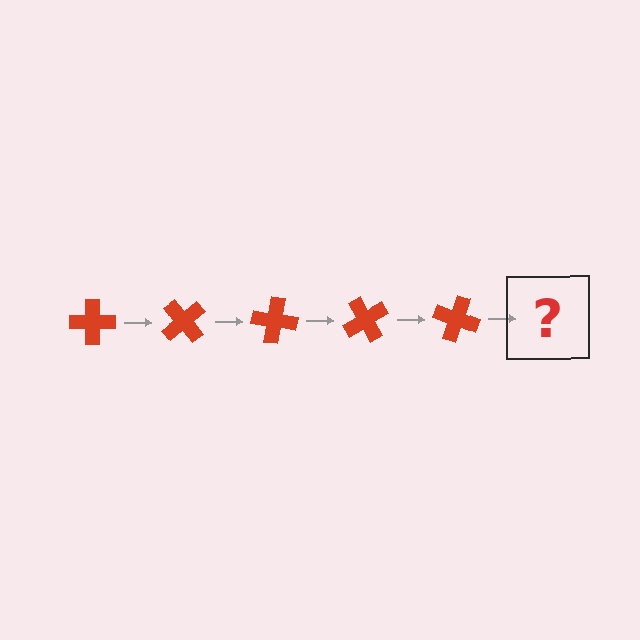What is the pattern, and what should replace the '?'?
The pattern is that the cross rotates 50 degrees each step. The '?' should be a red cross rotated 250 degrees.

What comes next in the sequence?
The next element should be a red cross rotated 250 degrees.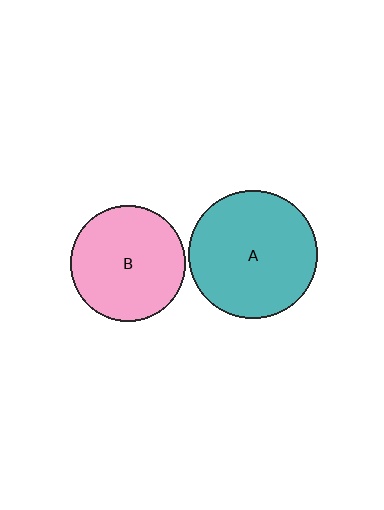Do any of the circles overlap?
No, none of the circles overlap.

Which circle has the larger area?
Circle A (teal).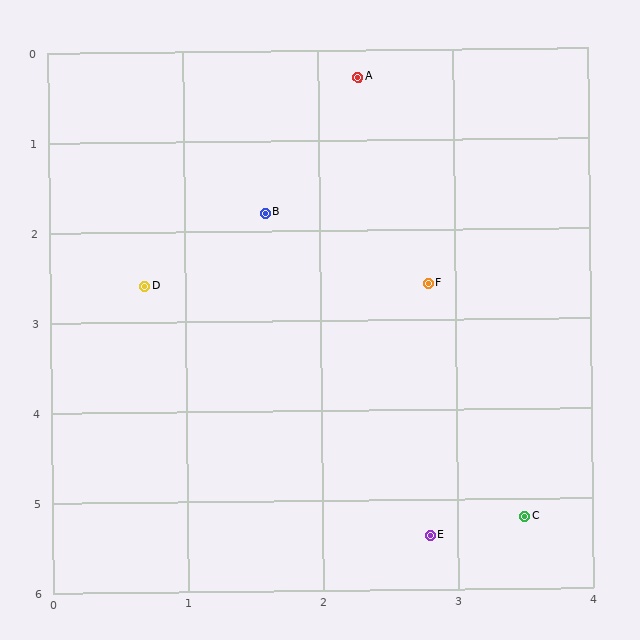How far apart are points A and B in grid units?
Points A and B are about 1.7 grid units apart.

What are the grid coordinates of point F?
Point F is at approximately (2.8, 2.6).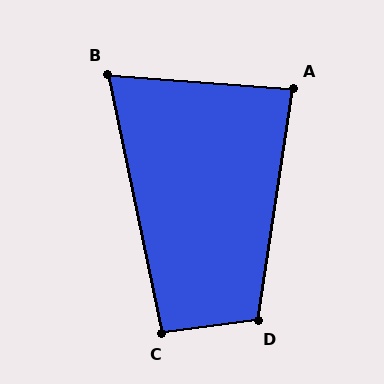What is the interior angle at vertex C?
Approximately 94 degrees (approximately right).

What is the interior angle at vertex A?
Approximately 86 degrees (approximately right).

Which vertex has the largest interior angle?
D, at approximately 106 degrees.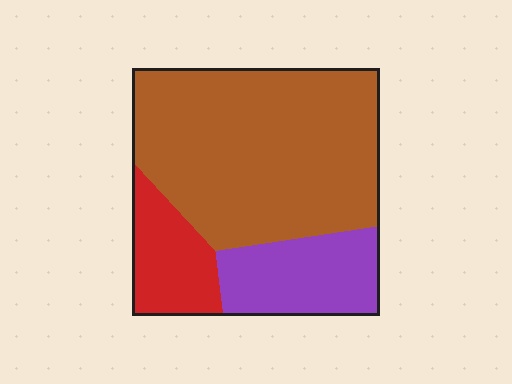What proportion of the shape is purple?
Purple covers about 20% of the shape.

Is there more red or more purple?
Purple.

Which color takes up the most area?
Brown, at roughly 65%.